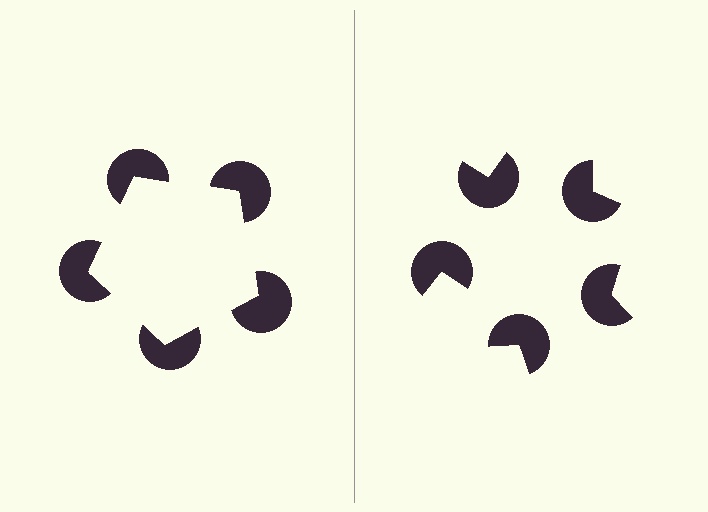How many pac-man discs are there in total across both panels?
10 — 5 on each side.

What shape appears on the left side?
An illusory pentagon.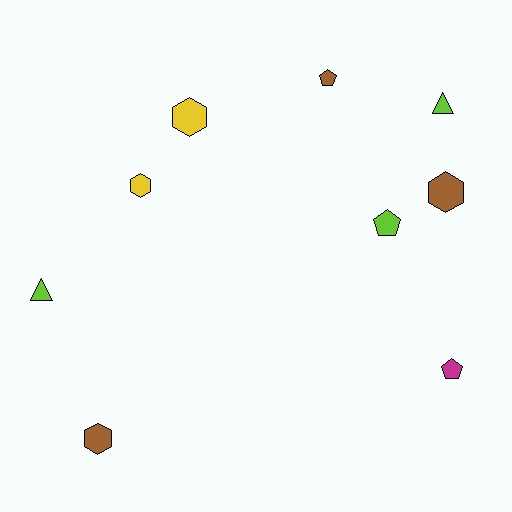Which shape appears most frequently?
Hexagon, with 4 objects.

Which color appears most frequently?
Brown, with 3 objects.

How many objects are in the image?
There are 9 objects.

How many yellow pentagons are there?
There are no yellow pentagons.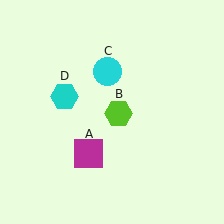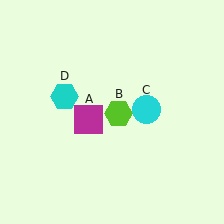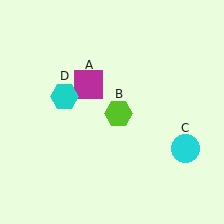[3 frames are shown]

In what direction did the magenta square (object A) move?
The magenta square (object A) moved up.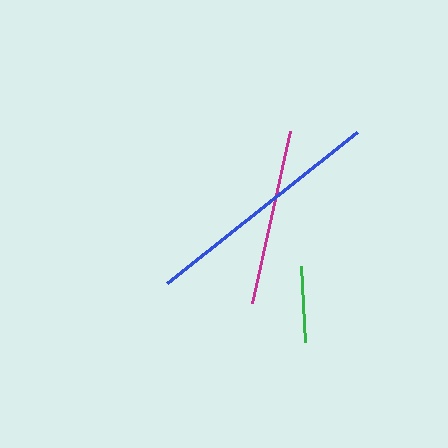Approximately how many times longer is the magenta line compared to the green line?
The magenta line is approximately 2.3 times the length of the green line.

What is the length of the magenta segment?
The magenta segment is approximately 176 pixels long.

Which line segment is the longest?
The blue line is the longest at approximately 243 pixels.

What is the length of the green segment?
The green segment is approximately 77 pixels long.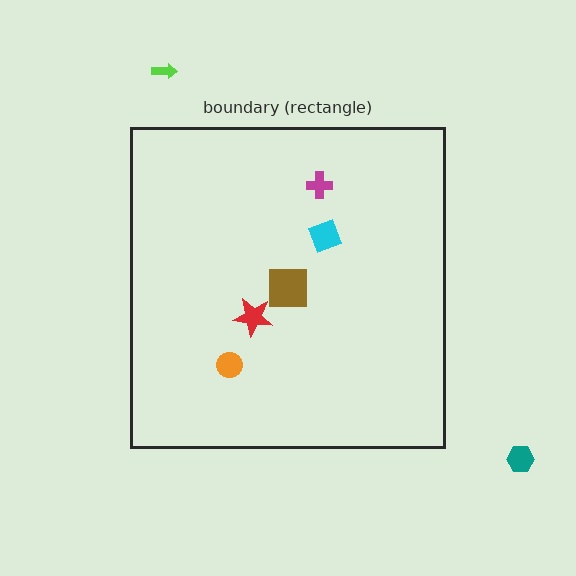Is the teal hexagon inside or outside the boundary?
Outside.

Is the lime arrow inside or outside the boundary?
Outside.